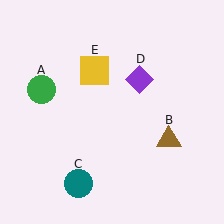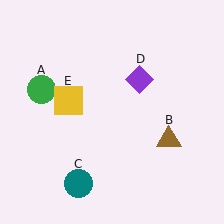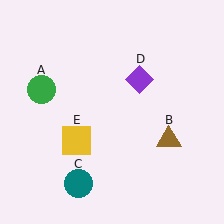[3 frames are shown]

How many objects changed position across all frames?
1 object changed position: yellow square (object E).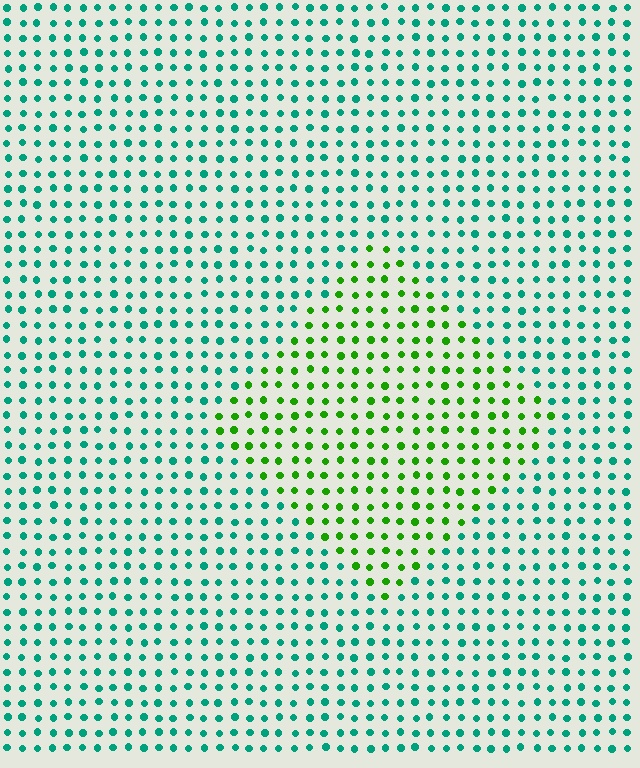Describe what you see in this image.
The image is filled with small teal elements in a uniform arrangement. A diamond-shaped region is visible where the elements are tinted to a slightly different hue, forming a subtle color boundary.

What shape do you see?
I see a diamond.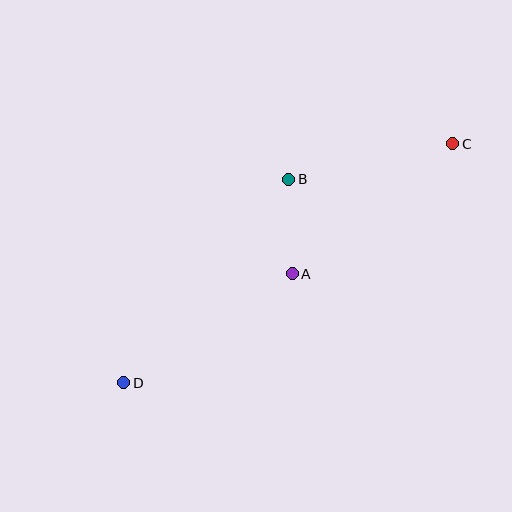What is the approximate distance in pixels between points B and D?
The distance between B and D is approximately 262 pixels.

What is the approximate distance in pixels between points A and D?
The distance between A and D is approximately 201 pixels.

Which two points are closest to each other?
Points A and B are closest to each other.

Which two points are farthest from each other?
Points C and D are farthest from each other.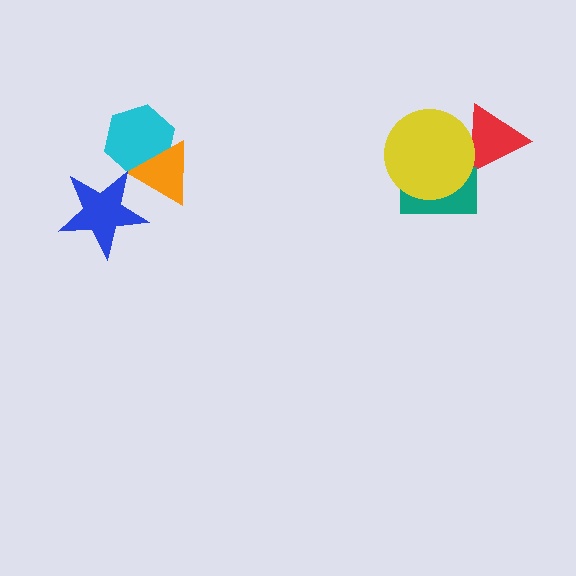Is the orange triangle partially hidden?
Yes, it is partially covered by another shape.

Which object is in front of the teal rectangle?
The yellow circle is in front of the teal rectangle.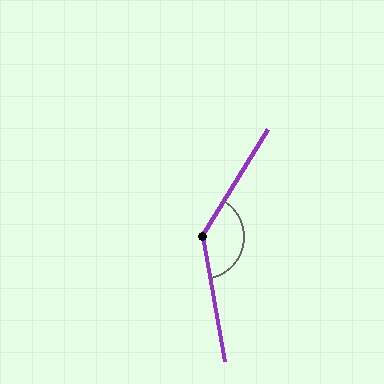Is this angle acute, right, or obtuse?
It is obtuse.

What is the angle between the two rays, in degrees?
Approximately 138 degrees.